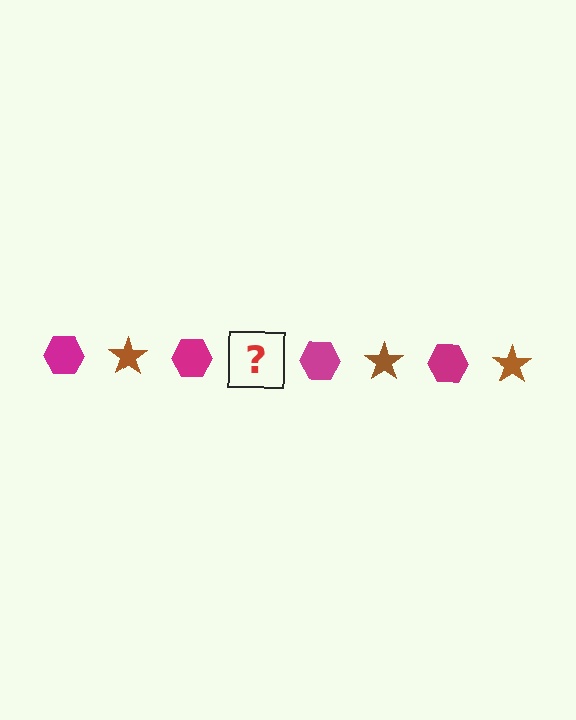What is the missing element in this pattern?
The missing element is a brown star.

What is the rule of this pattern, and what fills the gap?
The rule is that the pattern alternates between magenta hexagon and brown star. The gap should be filled with a brown star.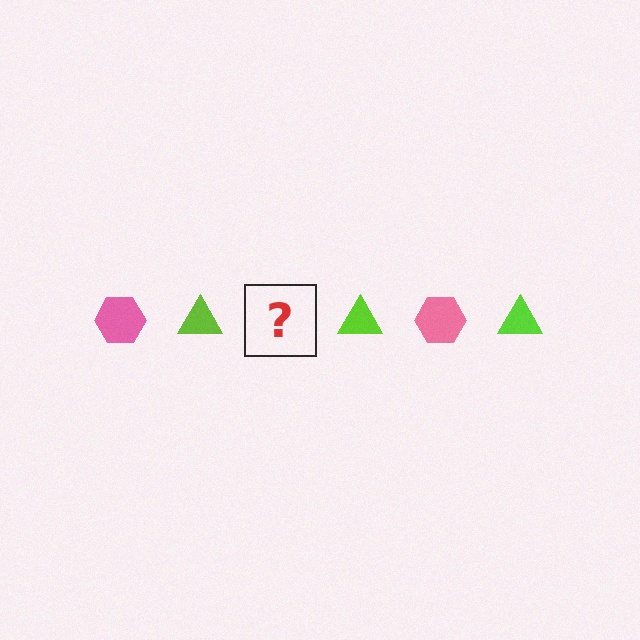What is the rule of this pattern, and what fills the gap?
The rule is that the pattern alternates between pink hexagon and lime triangle. The gap should be filled with a pink hexagon.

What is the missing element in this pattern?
The missing element is a pink hexagon.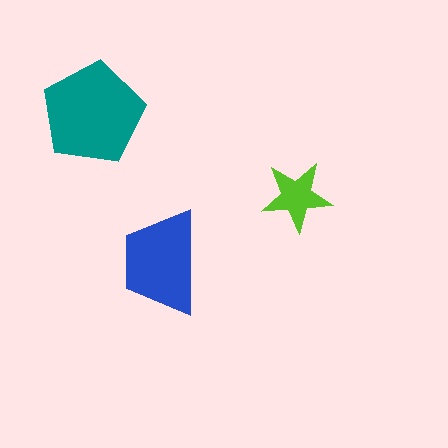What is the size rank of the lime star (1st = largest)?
3rd.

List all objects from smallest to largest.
The lime star, the blue trapezoid, the teal pentagon.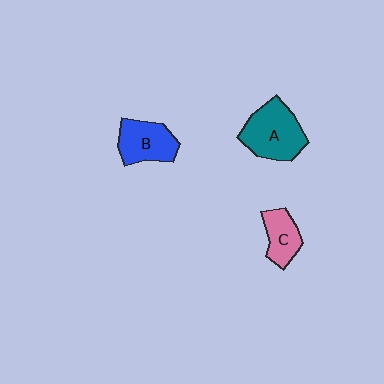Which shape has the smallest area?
Shape C (pink).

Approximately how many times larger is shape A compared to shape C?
Approximately 1.7 times.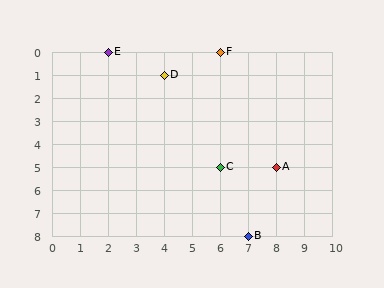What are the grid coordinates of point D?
Point D is at grid coordinates (4, 1).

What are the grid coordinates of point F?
Point F is at grid coordinates (6, 0).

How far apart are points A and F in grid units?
Points A and F are 2 columns and 5 rows apart (about 5.4 grid units diagonally).